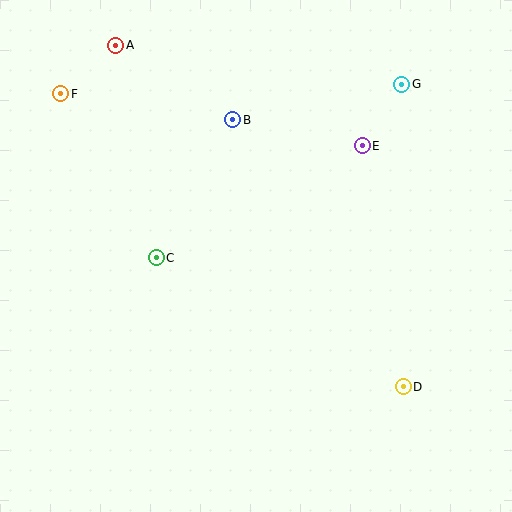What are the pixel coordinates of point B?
Point B is at (233, 120).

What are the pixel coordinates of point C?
Point C is at (156, 258).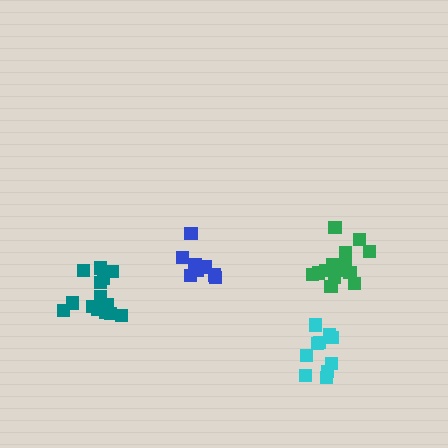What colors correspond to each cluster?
The clusters are colored: teal, green, blue, cyan.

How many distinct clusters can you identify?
There are 4 distinct clusters.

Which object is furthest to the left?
The teal cluster is leftmost.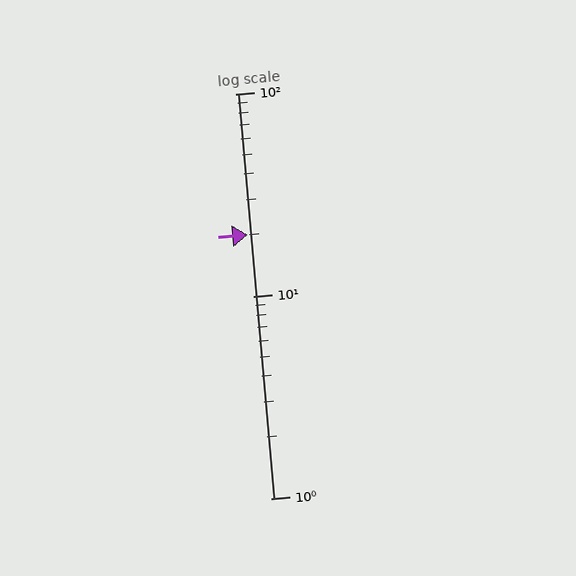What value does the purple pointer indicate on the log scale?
The pointer indicates approximately 20.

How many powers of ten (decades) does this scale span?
The scale spans 2 decades, from 1 to 100.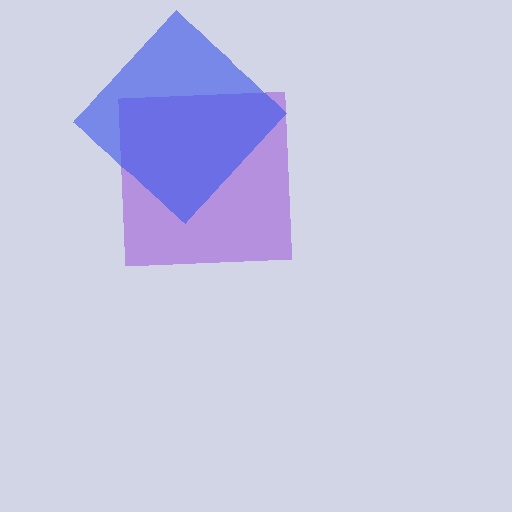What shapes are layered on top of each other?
The layered shapes are: a purple square, a blue diamond.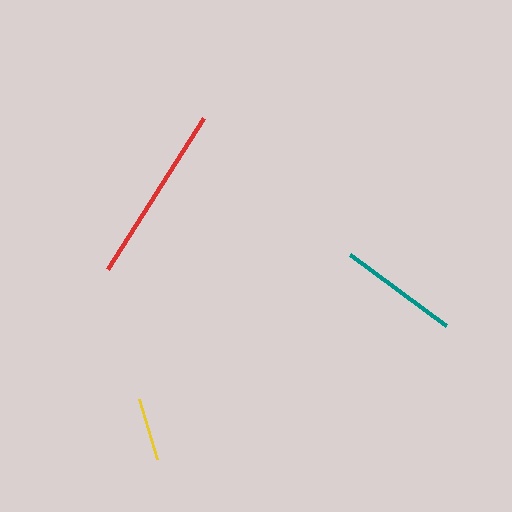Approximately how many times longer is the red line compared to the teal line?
The red line is approximately 1.5 times the length of the teal line.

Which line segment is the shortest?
The yellow line is the shortest at approximately 63 pixels.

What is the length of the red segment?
The red segment is approximately 180 pixels long.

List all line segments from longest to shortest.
From longest to shortest: red, teal, yellow.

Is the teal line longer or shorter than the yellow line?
The teal line is longer than the yellow line.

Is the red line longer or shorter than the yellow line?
The red line is longer than the yellow line.